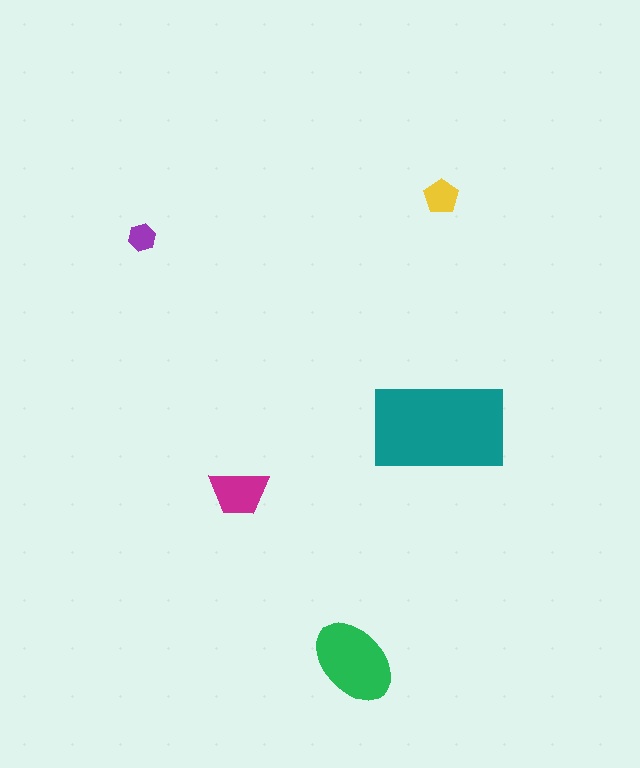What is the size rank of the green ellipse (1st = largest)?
2nd.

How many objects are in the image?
There are 5 objects in the image.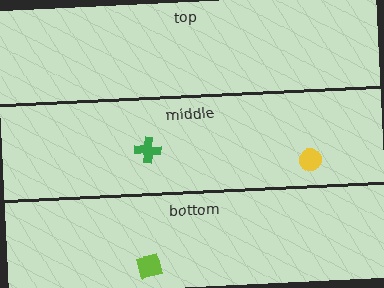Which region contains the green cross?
The middle region.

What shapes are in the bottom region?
The lime square.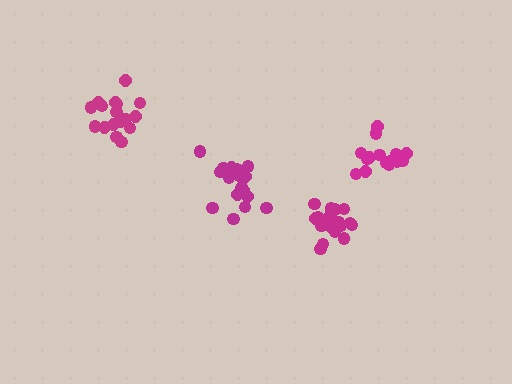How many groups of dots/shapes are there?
There are 4 groups.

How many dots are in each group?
Group 1: 19 dots, Group 2: 19 dots, Group 3: 15 dots, Group 4: 17 dots (70 total).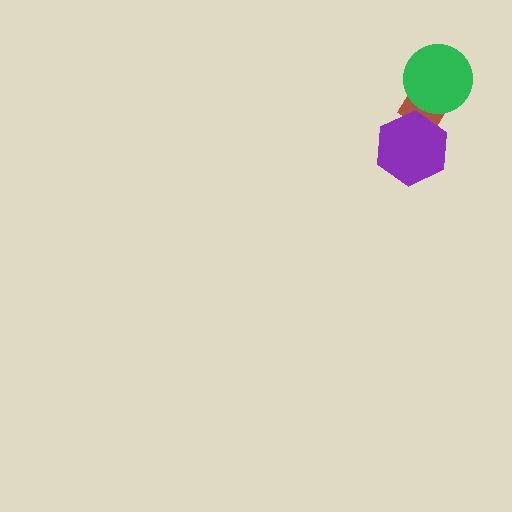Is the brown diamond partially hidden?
Yes, it is partially covered by another shape.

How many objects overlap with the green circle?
1 object overlaps with the green circle.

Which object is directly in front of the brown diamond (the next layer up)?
The purple hexagon is directly in front of the brown diamond.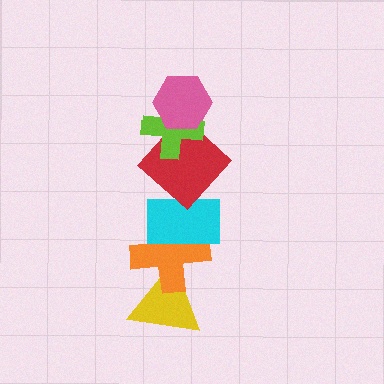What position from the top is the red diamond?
The red diamond is 3rd from the top.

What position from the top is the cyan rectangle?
The cyan rectangle is 4th from the top.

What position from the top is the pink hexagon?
The pink hexagon is 1st from the top.